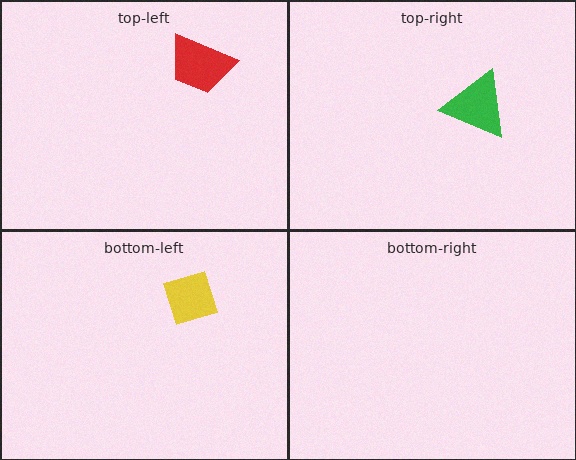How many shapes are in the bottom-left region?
1.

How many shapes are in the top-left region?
1.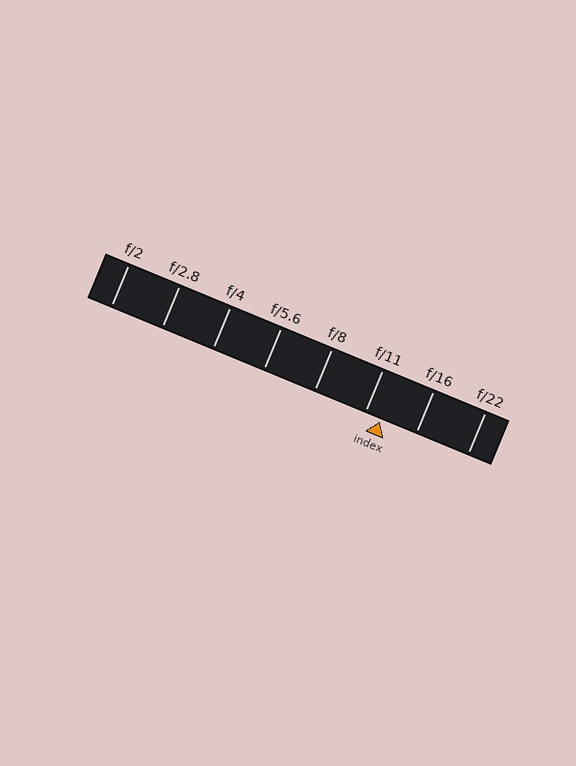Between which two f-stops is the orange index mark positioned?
The index mark is between f/11 and f/16.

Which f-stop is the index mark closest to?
The index mark is closest to f/11.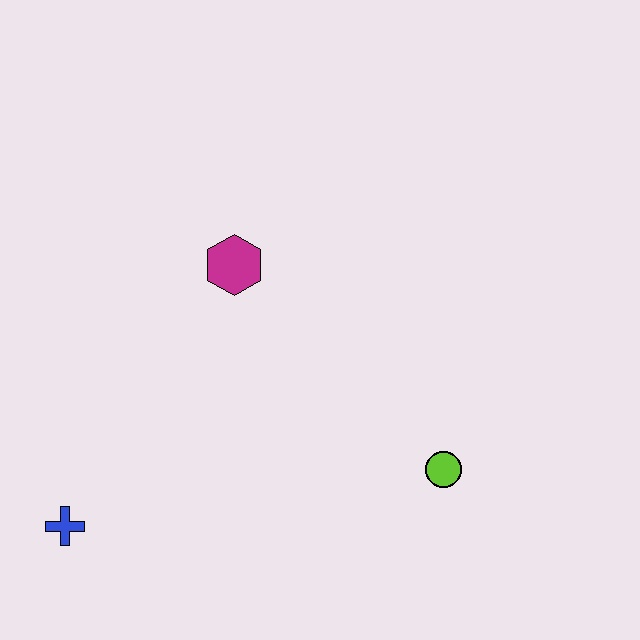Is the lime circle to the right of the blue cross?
Yes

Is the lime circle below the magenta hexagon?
Yes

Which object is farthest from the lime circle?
The blue cross is farthest from the lime circle.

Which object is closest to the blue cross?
The magenta hexagon is closest to the blue cross.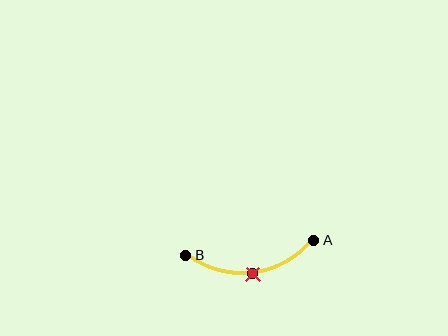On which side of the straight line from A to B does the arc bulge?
The arc bulges below the straight line connecting A and B.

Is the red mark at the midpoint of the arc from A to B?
Yes. The red mark lies on the arc at equal arc-length from both A and B — it is the arc midpoint.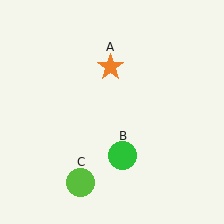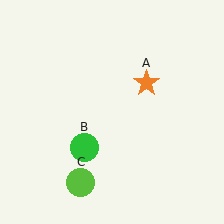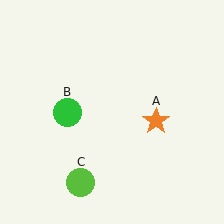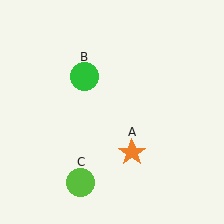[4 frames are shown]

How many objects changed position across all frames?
2 objects changed position: orange star (object A), green circle (object B).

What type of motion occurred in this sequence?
The orange star (object A), green circle (object B) rotated clockwise around the center of the scene.